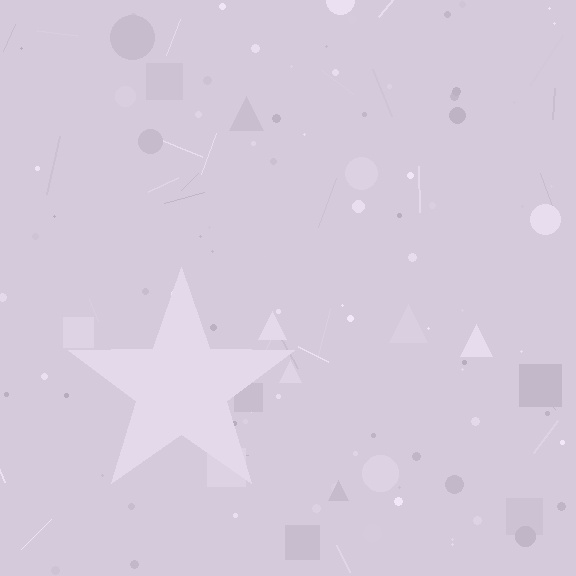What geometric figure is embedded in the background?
A star is embedded in the background.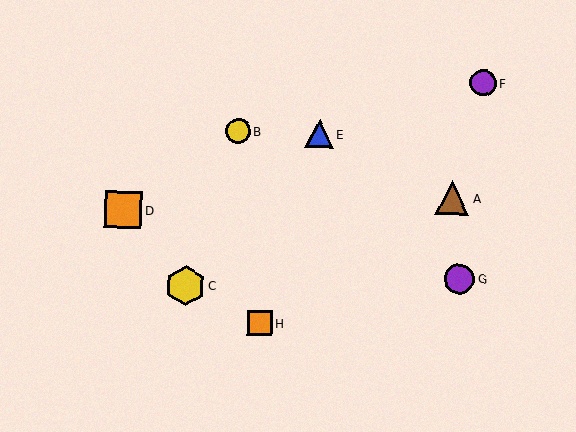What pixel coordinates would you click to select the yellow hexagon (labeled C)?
Click at (185, 286) to select the yellow hexagon C.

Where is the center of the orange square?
The center of the orange square is at (123, 210).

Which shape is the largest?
The yellow hexagon (labeled C) is the largest.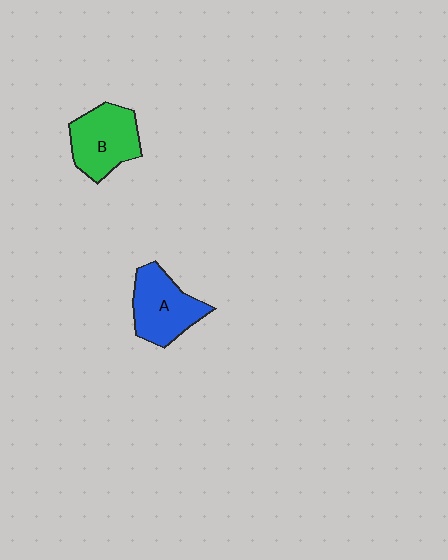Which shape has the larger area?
Shape B (green).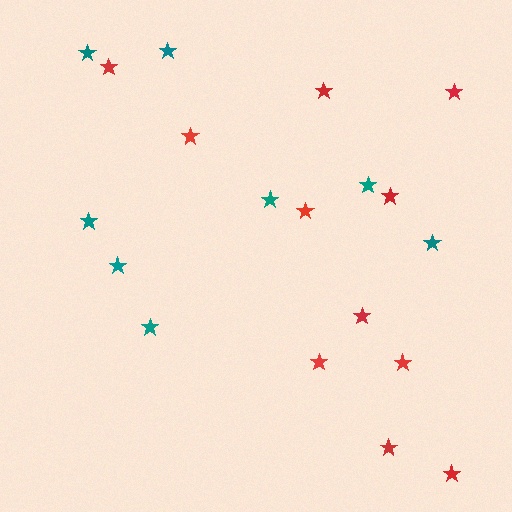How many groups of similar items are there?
There are 2 groups: one group of teal stars (8) and one group of red stars (11).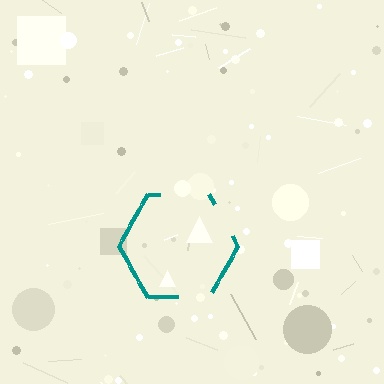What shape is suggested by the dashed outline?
The dashed outline suggests a hexagon.